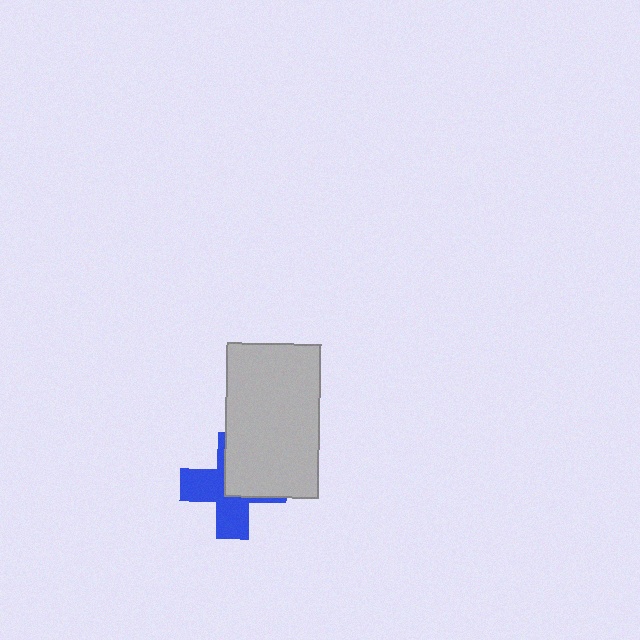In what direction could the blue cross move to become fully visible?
The blue cross could move toward the lower-left. That would shift it out from behind the light gray rectangle entirely.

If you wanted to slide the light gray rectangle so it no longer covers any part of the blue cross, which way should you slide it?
Slide it toward the upper-right — that is the most direct way to separate the two shapes.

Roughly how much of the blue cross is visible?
About half of it is visible (roughly 54%).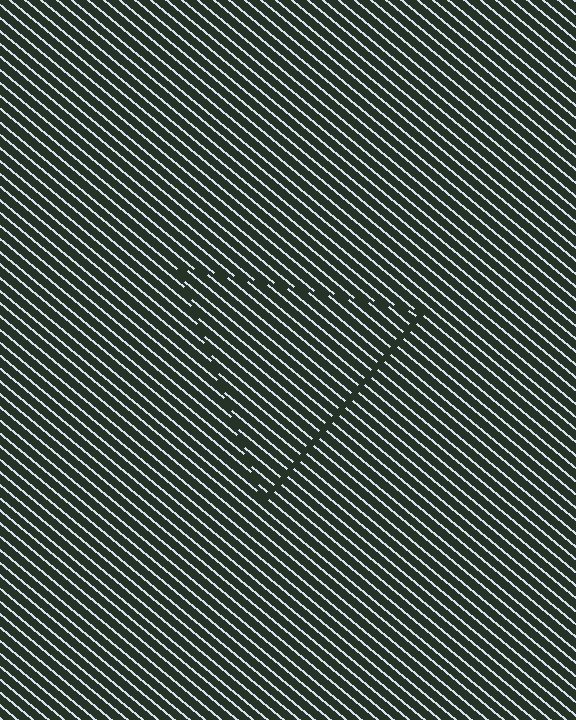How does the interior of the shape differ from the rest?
The interior of the shape contains the same grating, shifted by half a period — the contour is defined by the phase discontinuity where line-ends from the inner and outer gratings abut.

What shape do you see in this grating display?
An illusory triangle. The interior of the shape contains the same grating, shifted by half a period — the contour is defined by the phase discontinuity where line-ends from the inner and outer gratings abut.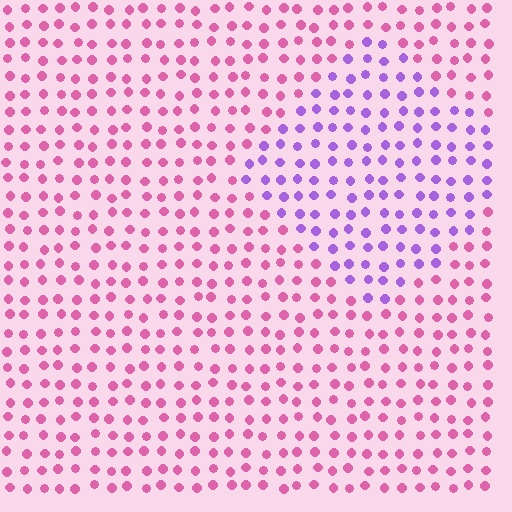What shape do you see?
I see a diamond.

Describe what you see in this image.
The image is filled with small pink elements in a uniform arrangement. A diamond-shaped region is visible where the elements are tinted to a slightly different hue, forming a subtle color boundary.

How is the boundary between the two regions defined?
The boundary is defined purely by a slight shift in hue (about 52 degrees). Spacing, size, and orientation are identical on both sides.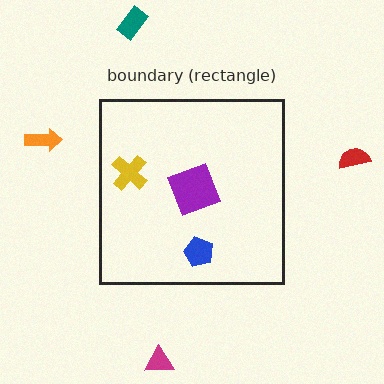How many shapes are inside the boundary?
3 inside, 4 outside.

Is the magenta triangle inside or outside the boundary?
Outside.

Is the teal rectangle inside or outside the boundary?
Outside.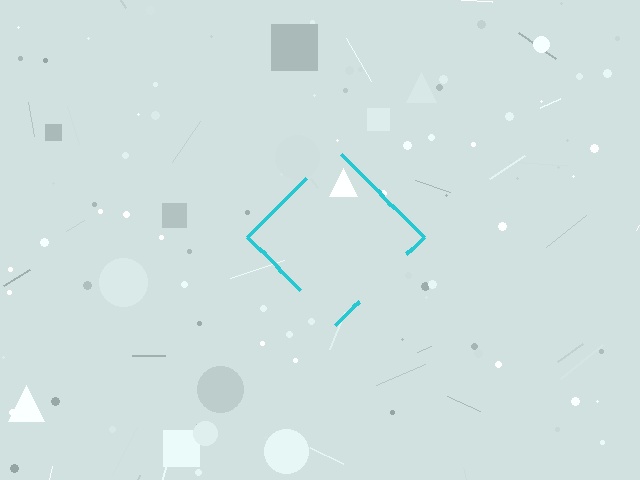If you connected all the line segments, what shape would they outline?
They would outline a diamond.